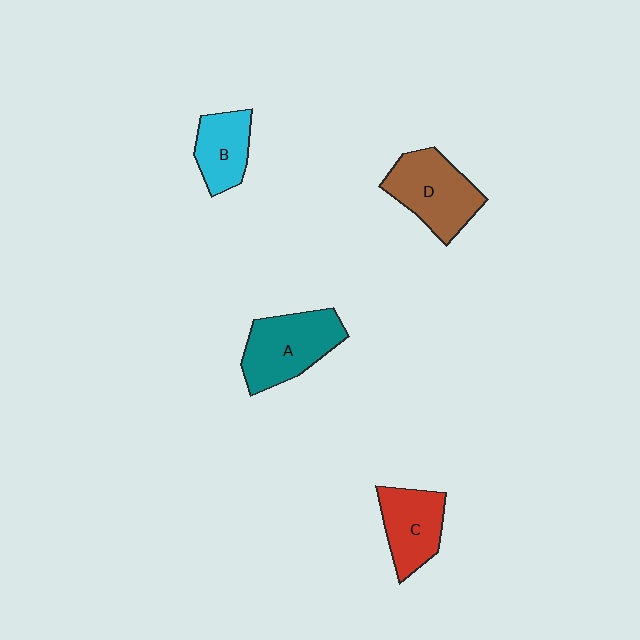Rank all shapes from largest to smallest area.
From largest to smallest: A (teal), D (brown), C (red), B (cyan).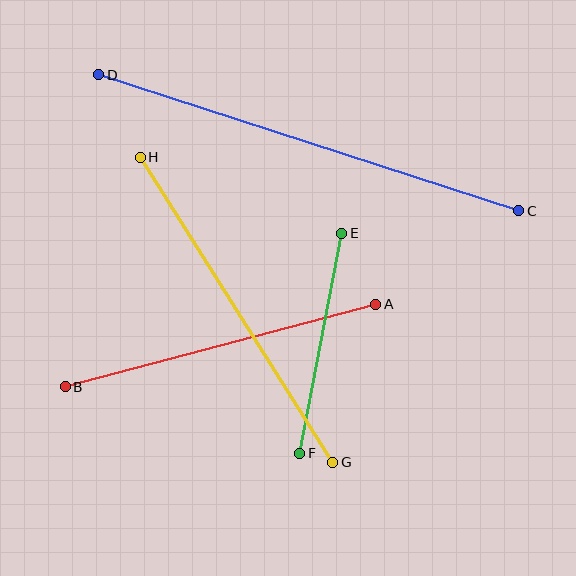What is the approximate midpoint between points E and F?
The midpoint is at approximately (321, 343) pixels.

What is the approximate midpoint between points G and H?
The midpoint is at approximately (237, 310) pixels.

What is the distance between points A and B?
The distance is approximately 322 pixels.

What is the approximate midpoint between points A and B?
The midpoint is at approximately (220, 346) pixels.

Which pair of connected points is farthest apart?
Points C and D are farthest apart.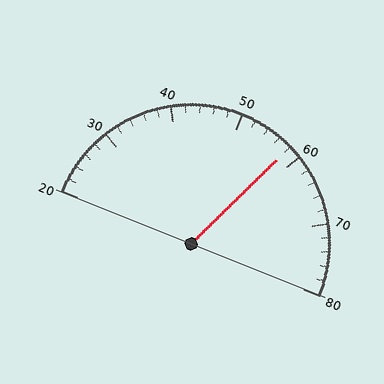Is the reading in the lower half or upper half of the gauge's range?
The reading is in the upper half of the range (20 to 80).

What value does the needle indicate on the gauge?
The needle indicates approximately 58.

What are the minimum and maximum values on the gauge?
The gauge ranges from 20 to 80.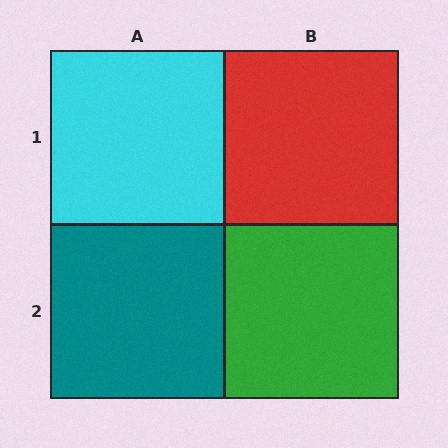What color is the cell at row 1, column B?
Red.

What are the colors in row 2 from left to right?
Teal, green.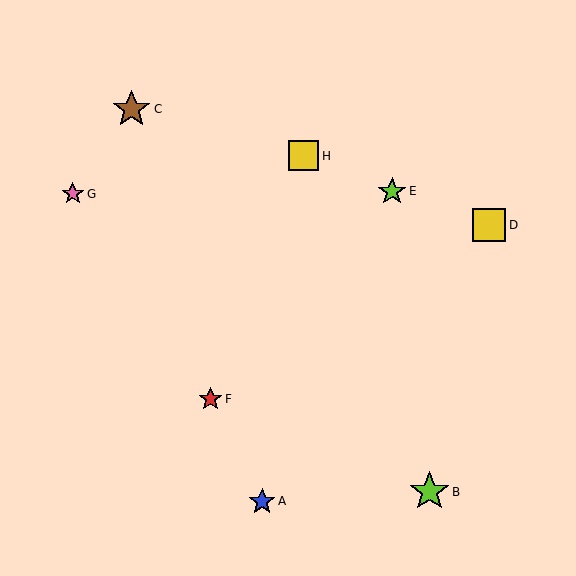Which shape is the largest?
The lime star (labeled B) is the largest.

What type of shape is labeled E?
Shape E is a lime star.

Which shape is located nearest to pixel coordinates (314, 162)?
The yellow square (labeled H) at (304, 156) is nearest to that location.